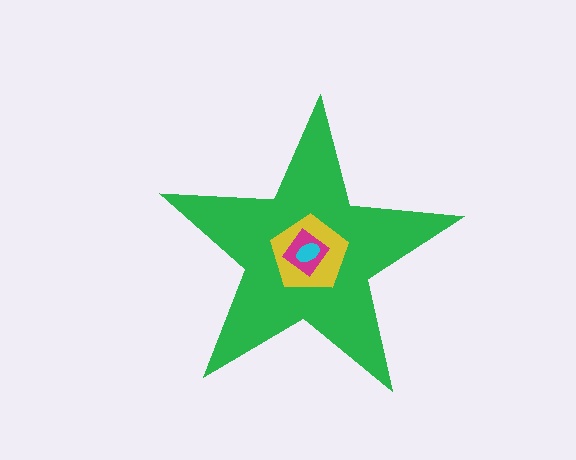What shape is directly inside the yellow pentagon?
The magenta diamond.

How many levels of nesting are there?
4.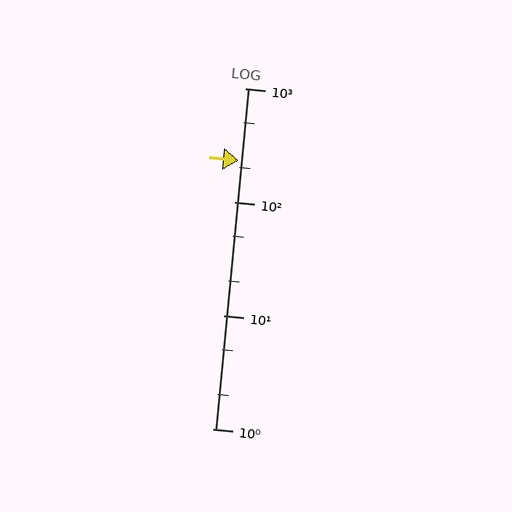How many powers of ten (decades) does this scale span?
The scale spans 3 decades, from 1 to 1000.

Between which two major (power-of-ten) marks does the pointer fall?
The pointer is between 100 and 1000.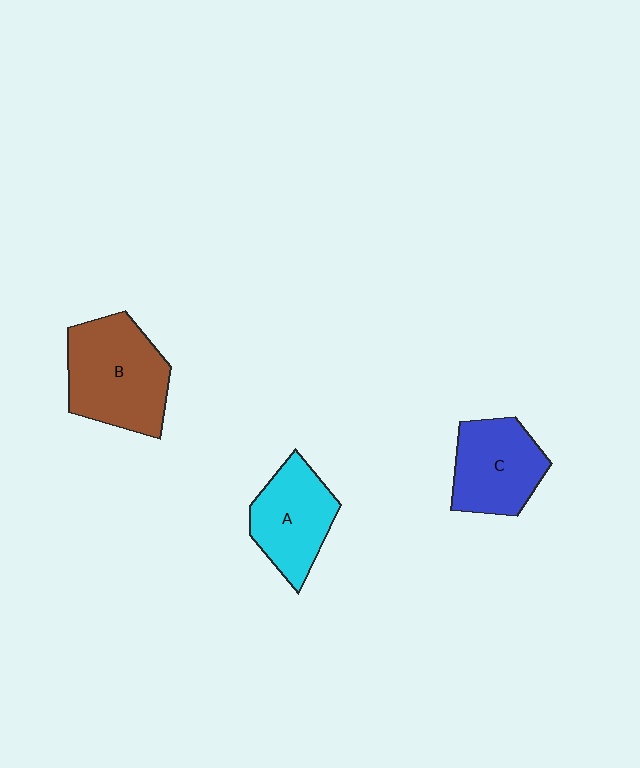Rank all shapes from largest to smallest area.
From largest to smallest: B (brown), C (blue), A (cyan).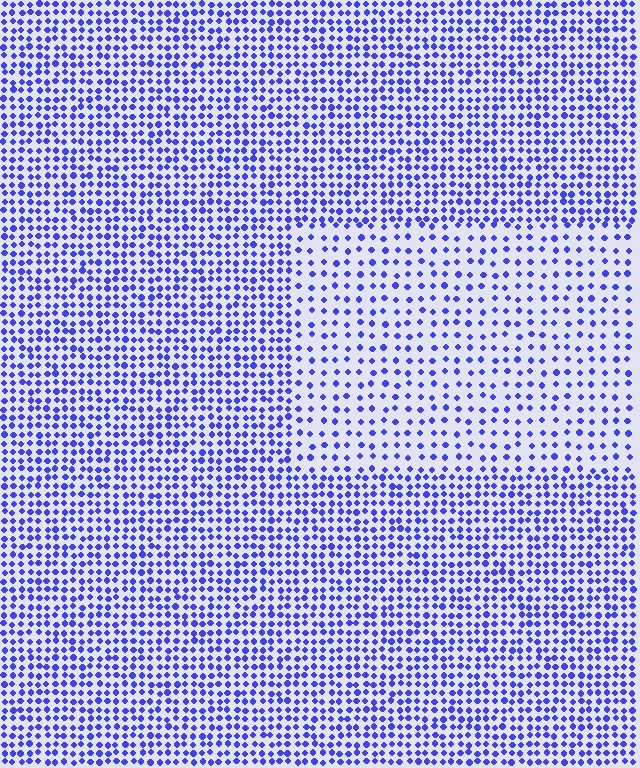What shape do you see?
I see a rectangle.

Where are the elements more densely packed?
The elements are more densely packed outside the rectangle boundary.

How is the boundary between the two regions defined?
The boundary is defined by a change in element density (approximately 2.0x ratio). All elements are the same color, size, and shape.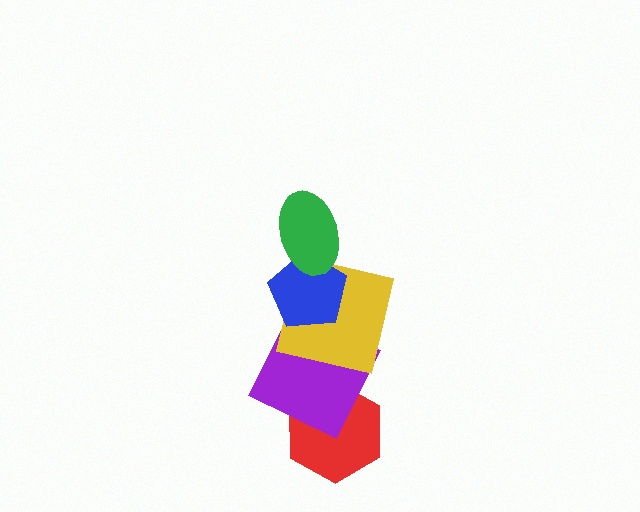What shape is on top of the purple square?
The yellow square is on top of the purple square.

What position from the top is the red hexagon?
The red hexagon is 5th from the top.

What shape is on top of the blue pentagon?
The green ellipse is on top of the blue pentagon.